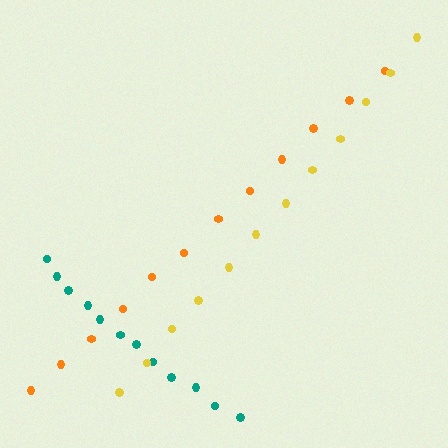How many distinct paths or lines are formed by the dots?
There are 3 distinct paths.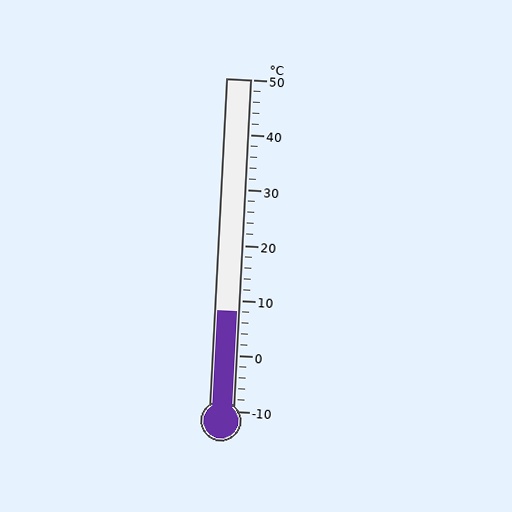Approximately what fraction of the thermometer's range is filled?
The thermometer is filled to approximately 30% of its range.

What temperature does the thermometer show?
The thermometer shows approximately 8°C.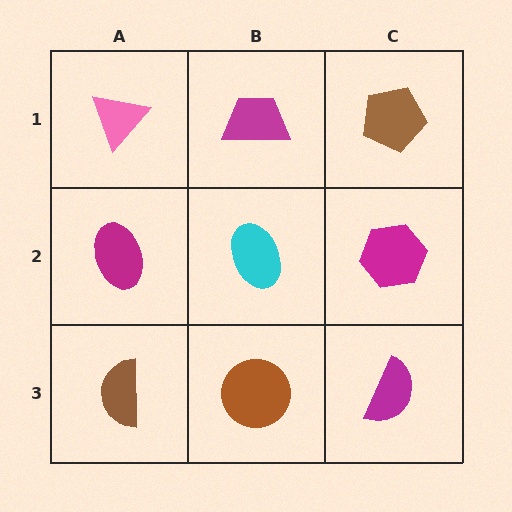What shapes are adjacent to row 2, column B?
A magenta trapezoid (row 1, column B), a brown circle (row 3, column B), a magenta ellipse (row 2, column A), a magenta hexagon (row 2, column C).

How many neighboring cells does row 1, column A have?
2.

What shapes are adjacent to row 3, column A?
A magenta ellipse (row 2, column A), a brown circle (row 3, column B).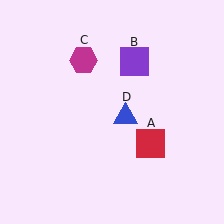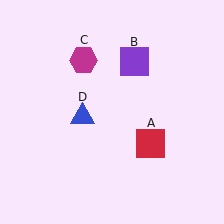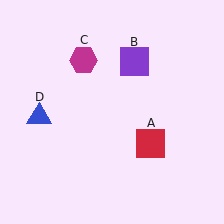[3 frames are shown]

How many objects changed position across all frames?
1 object changed position: blue triangle (object D).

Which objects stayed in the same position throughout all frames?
Red square (object A) and purple square (object B) and magenta hexagon (object C) remained stationary.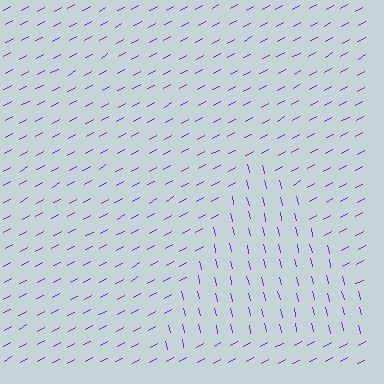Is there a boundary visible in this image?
Yes, there is a texture boundary formed by a change in line orientation.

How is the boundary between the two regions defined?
The boundary is defined purely by a change in line orientation (approximately 74 degrees difference). All lines are the same color and thickness.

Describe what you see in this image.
The image is filled with small purple line segments. A triangle region in the image has lines oriented differently from the surrounding lines, creating a visible texture boundary.